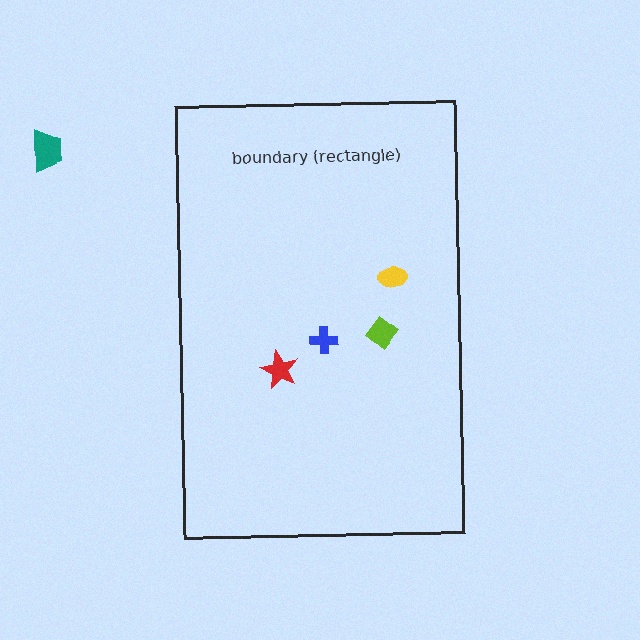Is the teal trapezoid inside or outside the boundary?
Outside.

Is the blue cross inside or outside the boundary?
Inside.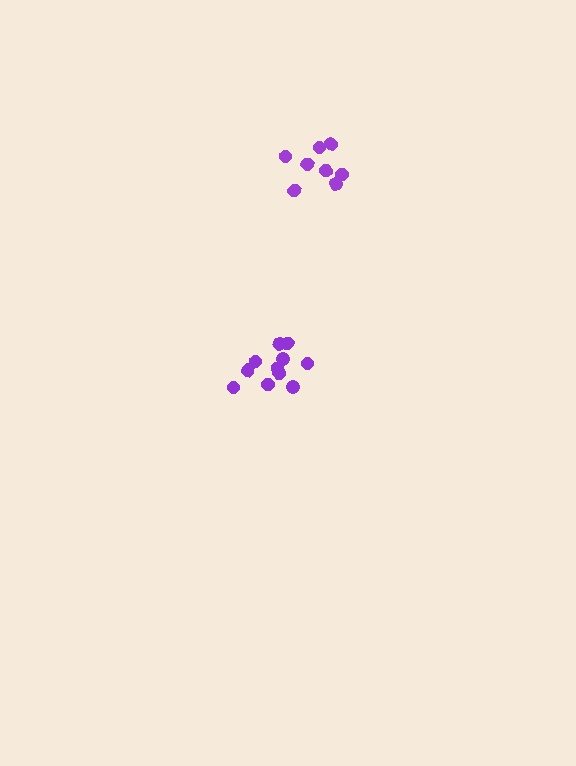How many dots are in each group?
Group 1: 11 dots, Group 2: 8 dots (19 total).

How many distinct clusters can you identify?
There are 2 distinct clusters.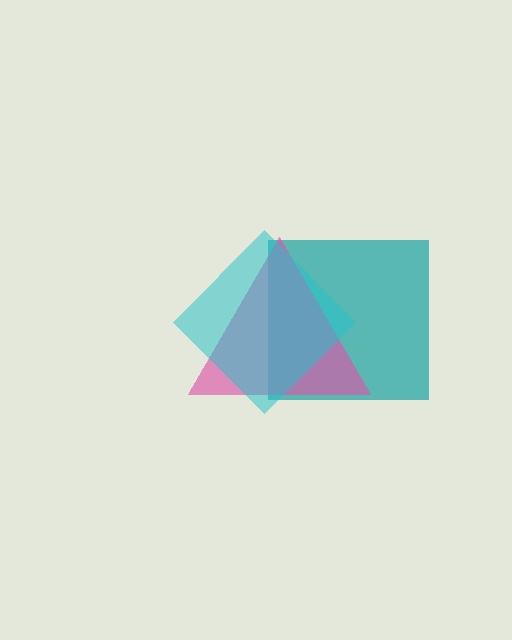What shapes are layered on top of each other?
The layered shapes are: a teal square, a pink triangle, a cyan diamond.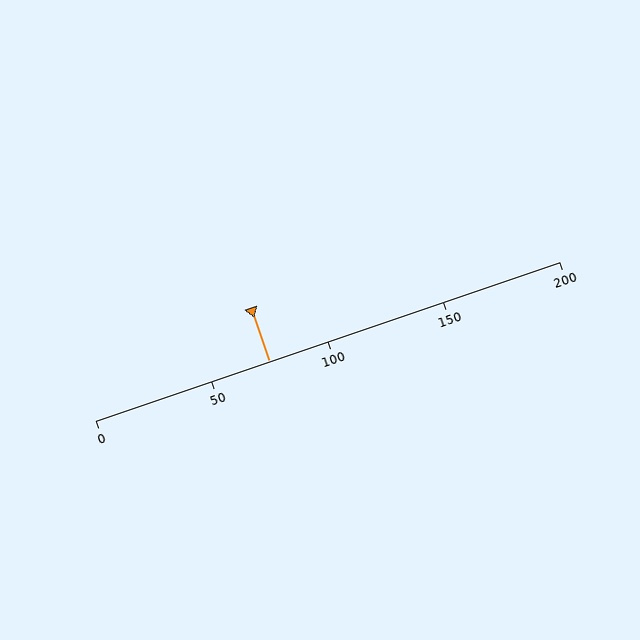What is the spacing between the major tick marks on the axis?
The major ticks are spaced 50 apart.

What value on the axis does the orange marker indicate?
The marker indicates approximately 75.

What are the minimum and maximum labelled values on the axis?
The axis runs from 0 to 200.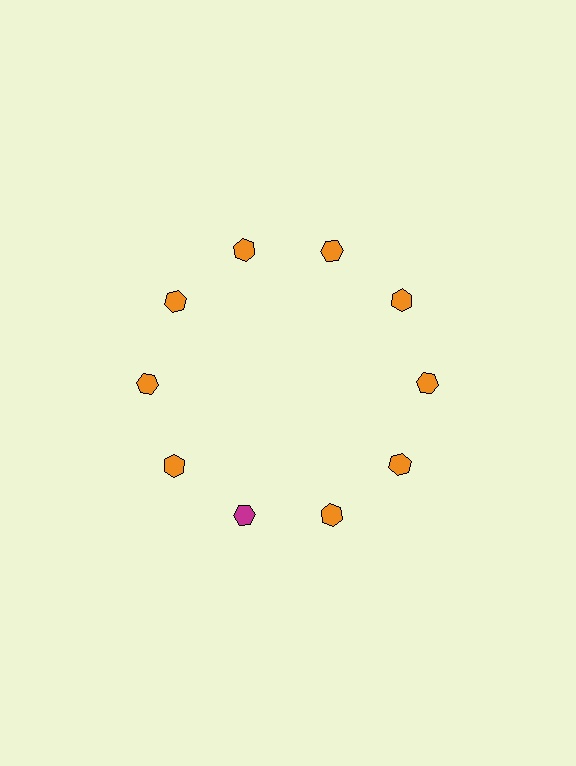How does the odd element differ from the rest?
It has a different color: magenta instead of orange.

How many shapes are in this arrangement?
There are 10 shapes arranged in a ring pattern.